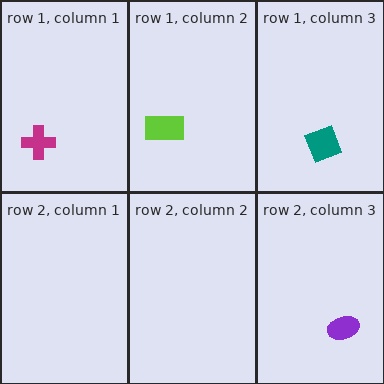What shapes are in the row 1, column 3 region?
The teal square.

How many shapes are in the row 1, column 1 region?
1.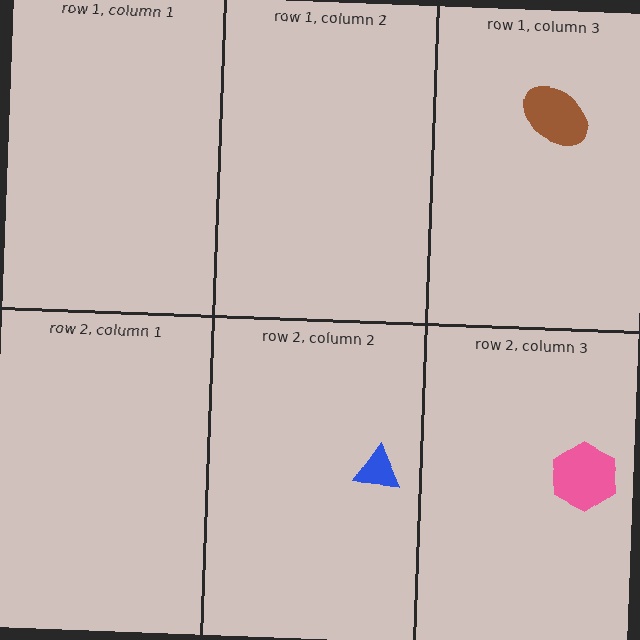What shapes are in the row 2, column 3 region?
The pink hexagon.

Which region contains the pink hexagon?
The row 2, column 3 region.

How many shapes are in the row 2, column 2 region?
1.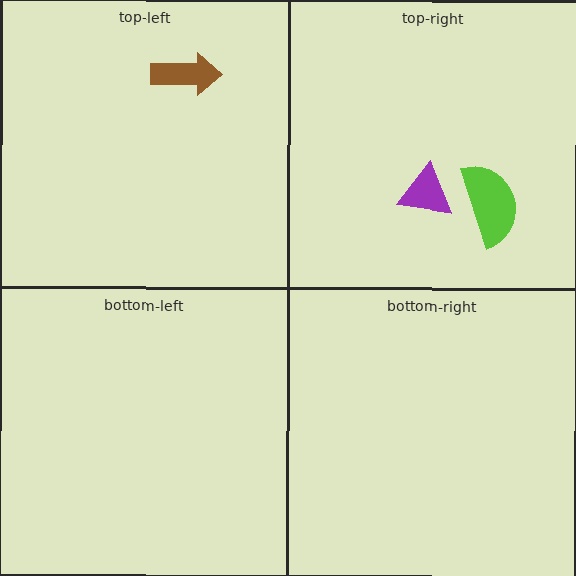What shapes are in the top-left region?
The brown arrow.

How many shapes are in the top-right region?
2.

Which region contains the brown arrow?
The top-left region.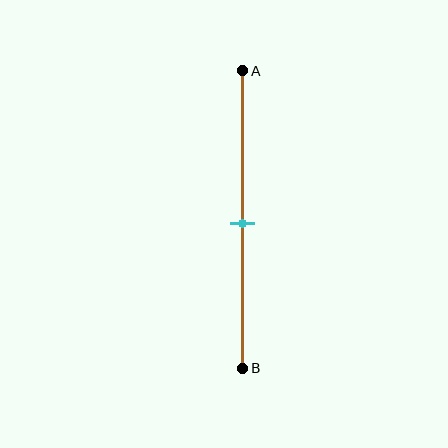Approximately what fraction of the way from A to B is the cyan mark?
The cyan mark is approximately 50% of the way from A to B.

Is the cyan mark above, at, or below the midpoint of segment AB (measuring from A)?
The cyan mark is approximately at the midpoint of segment AB.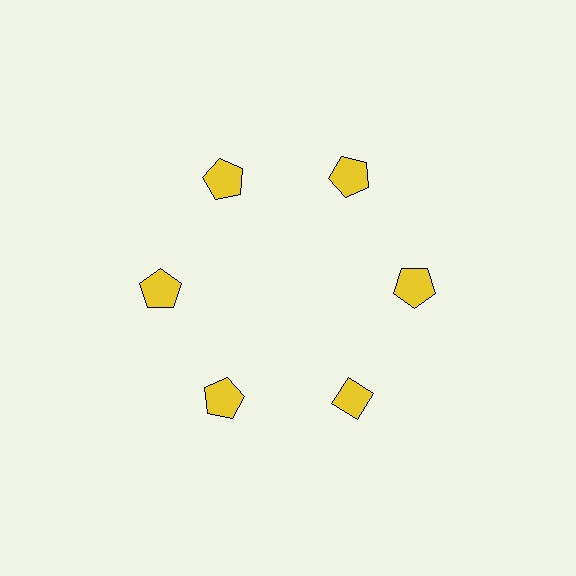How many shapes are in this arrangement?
There are 6 shapes arranged in a ring pattern.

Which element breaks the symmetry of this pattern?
The yellow diamond at roughly the 5 o'clock position breaks the symmetry. All other shapes are yellow pentagons.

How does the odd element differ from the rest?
It has a different shape: diamond instead of pentagon.